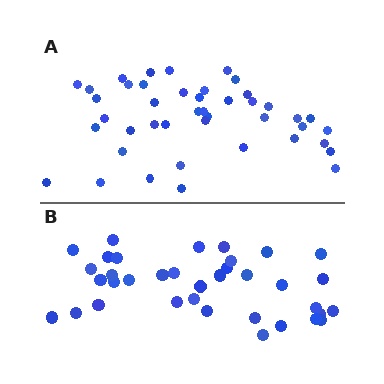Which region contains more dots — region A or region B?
Region A (the top region) has more dots.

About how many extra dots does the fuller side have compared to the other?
Region A has roughly 8 or so more dots than region B.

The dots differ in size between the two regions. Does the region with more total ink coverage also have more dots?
No. Region B has more total ink coverage because its dots are larger, but region A actually contains more individual dots. Total area can be misleading — the number of items is what matters here.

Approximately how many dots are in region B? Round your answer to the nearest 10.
About 40 dots. (The exact count is 36, which rounds to 40.)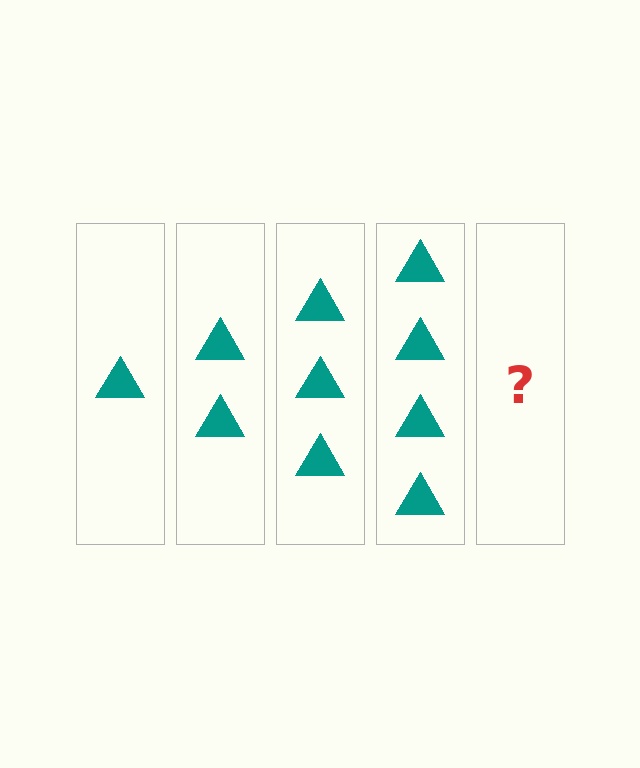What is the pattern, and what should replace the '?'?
The pattern is that each step adds one more triangle. The '?' should be 5 triangles.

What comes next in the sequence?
The next element should be 5 triangles.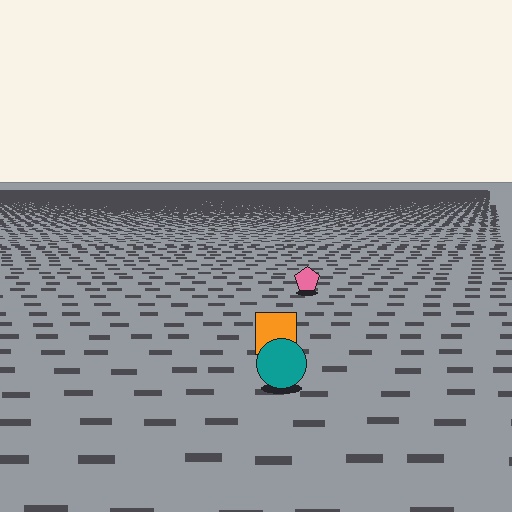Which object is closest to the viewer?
The teal circle is closest. The texture marks near it are larger and more spread out.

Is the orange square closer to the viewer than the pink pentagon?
Yes. The orange square is closer — you can tell from the texture gradient: the ground texture is coarser near it.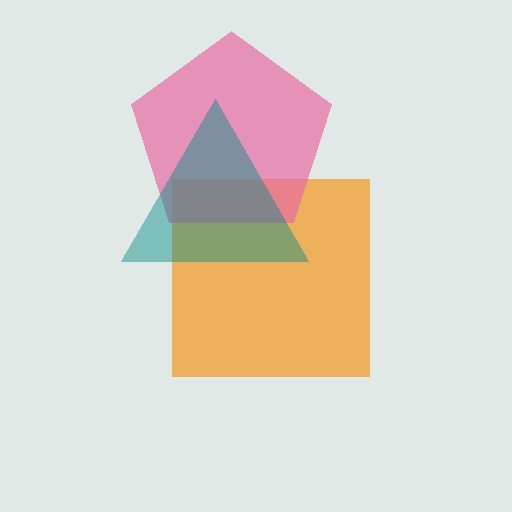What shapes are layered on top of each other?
The layered shapes are: an orange square, a pink pentagon, a teal triangle.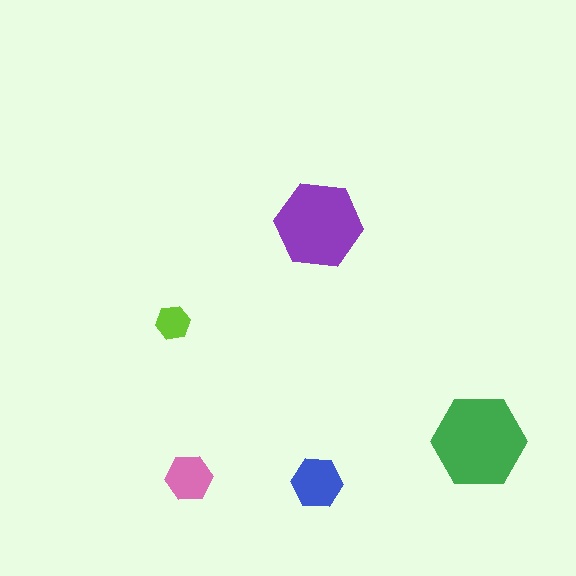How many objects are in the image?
There are 5 objects in the image.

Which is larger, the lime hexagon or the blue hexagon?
The blue one.